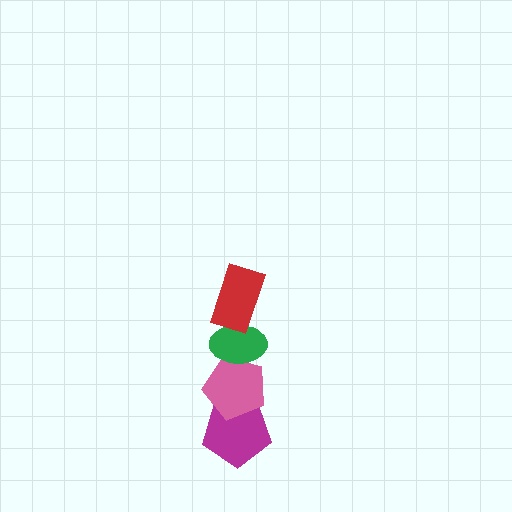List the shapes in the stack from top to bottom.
From top to bottom: the red rectangle, the green ellipse, the pink pentagon, the magenta pentagon.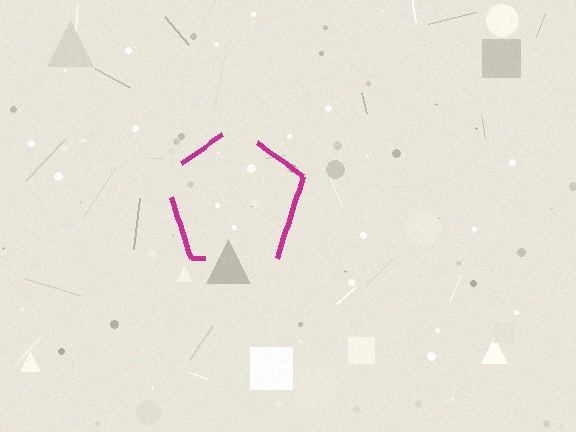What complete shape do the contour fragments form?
The contour fragments form a pentagon.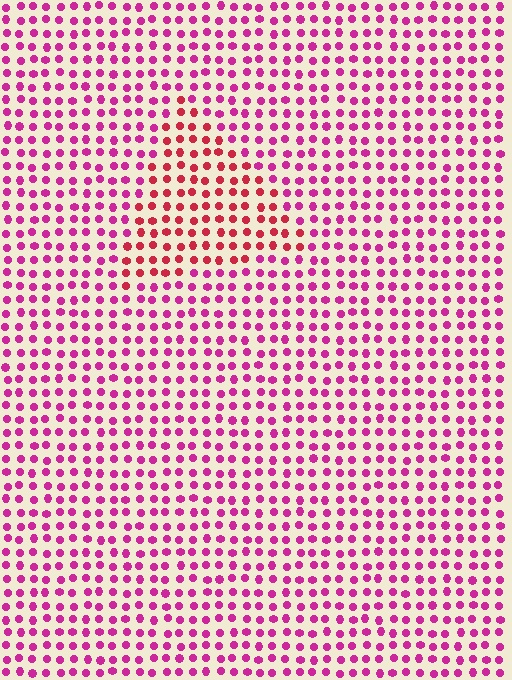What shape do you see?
I see a triangle.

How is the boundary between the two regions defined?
The boundary is defined purely by a slight shift in hue (about 31 degrees). Spacing, size, and orientation are identical on both sides.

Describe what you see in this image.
The image is filled with small magenta elements in a uniform arrangement. A triangle-shaped region is visible where the elements are tinted to a slightly different hue, forming a subtle color boundary.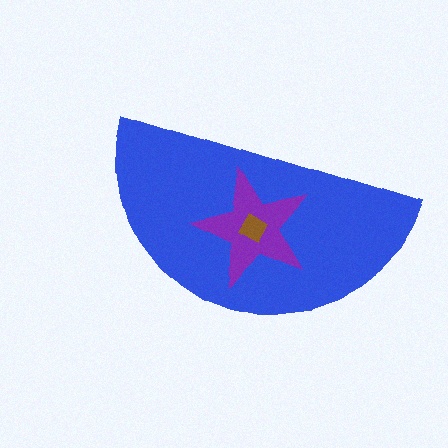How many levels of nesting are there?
3.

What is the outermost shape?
The blue semicircle.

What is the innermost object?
The brown diamond.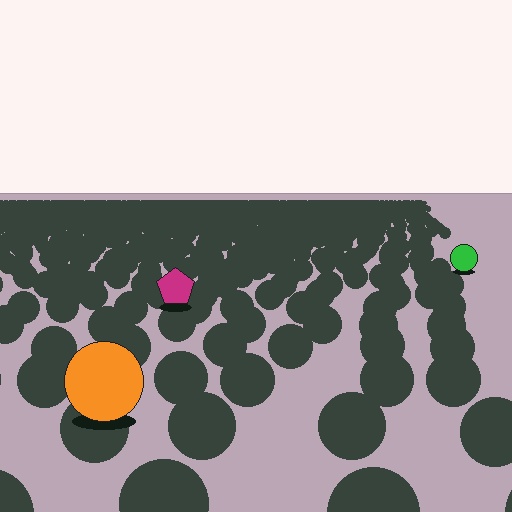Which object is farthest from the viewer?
The green circle is farthest from the viewer. It appears smaller and the ground texture around it is denser.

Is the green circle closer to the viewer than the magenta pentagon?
No. The magenta pentagon is closer — you can tell from the texture gradient: the ground texture is coarser near it.